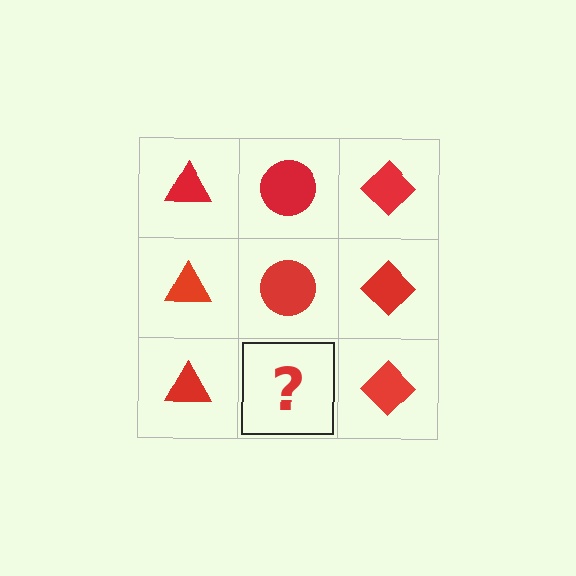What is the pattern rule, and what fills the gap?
The rule is that each column has a consistent shape. The gap should be filled with a red circle.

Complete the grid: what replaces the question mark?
The question mark should be replaced with a red circle.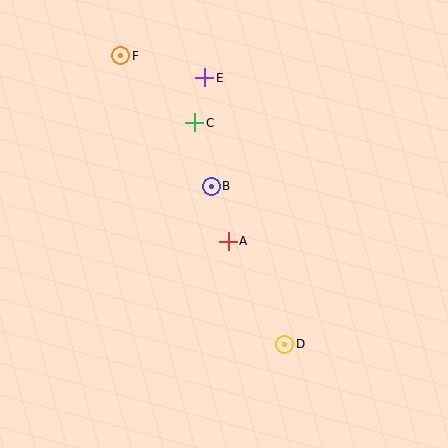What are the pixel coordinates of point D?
Point D is at (285, 344).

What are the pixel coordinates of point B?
Point B is at (211, 186).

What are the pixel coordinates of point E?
Point E is at (205, 78).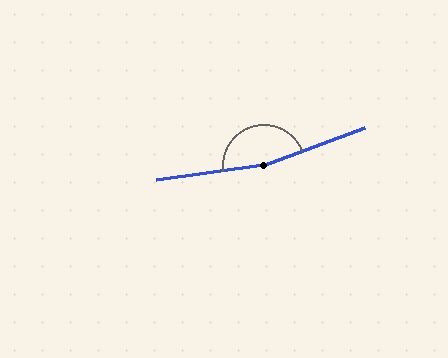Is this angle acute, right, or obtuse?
It is obtuse.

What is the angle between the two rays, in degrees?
Approximately 167 degrees.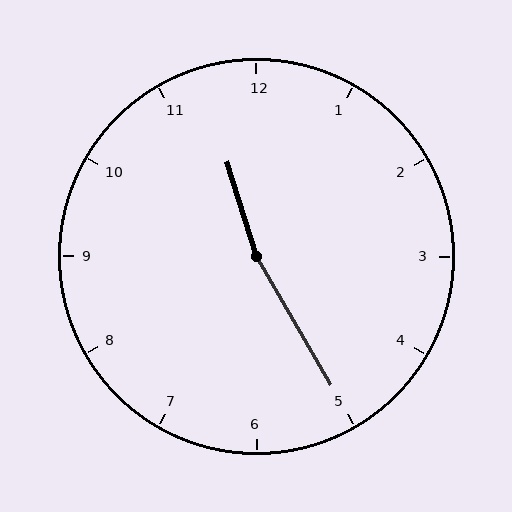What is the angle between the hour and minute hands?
Approximately 168 degrees.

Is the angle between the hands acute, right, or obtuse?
It is obtuse.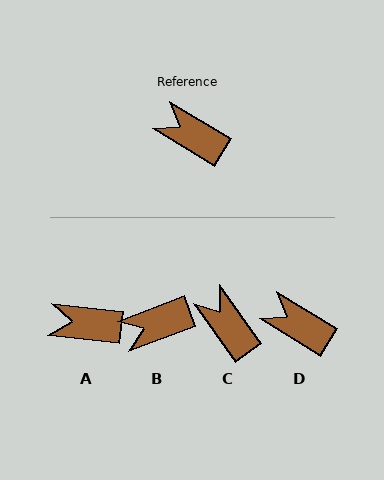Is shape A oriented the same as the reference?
No, it is off by about 25 degrees.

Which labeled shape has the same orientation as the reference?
D.